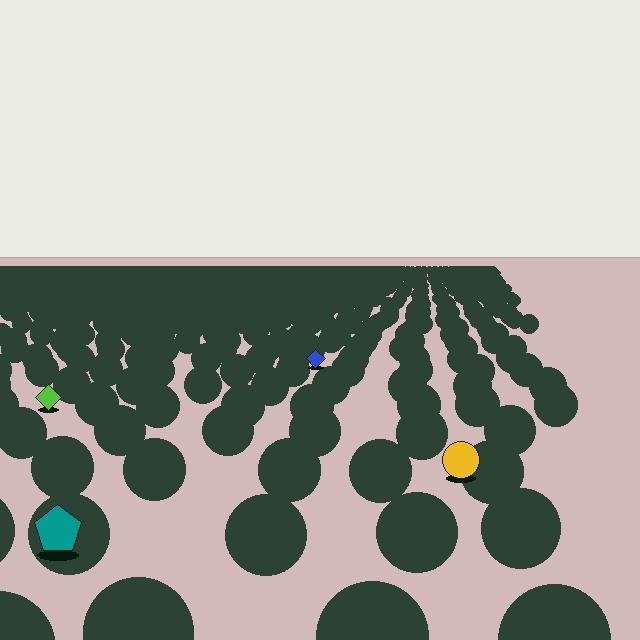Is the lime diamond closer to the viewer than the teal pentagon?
No. The teal pentagon is closer — you can tell from the texture gradient: the ground texture is coarser near it.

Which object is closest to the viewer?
The teal pentagon is closest. The texture marks near it are larger and more spread out.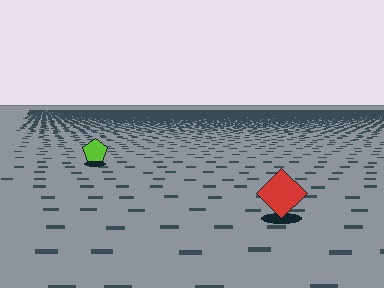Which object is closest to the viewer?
The red diamond is closest. The texture marks near it are larger and more spread out.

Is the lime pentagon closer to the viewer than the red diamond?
No. The red diamond is closer — you can tell from the texture gradient: the ground texture is coarser near it.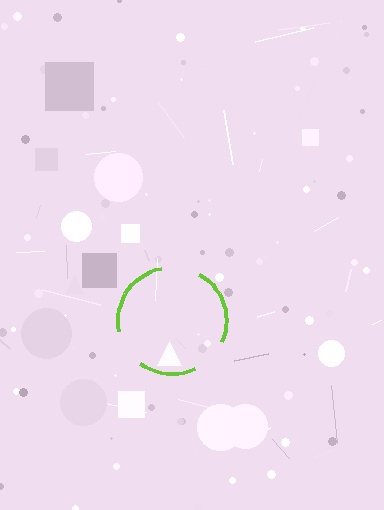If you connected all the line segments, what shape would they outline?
They would outline a circle.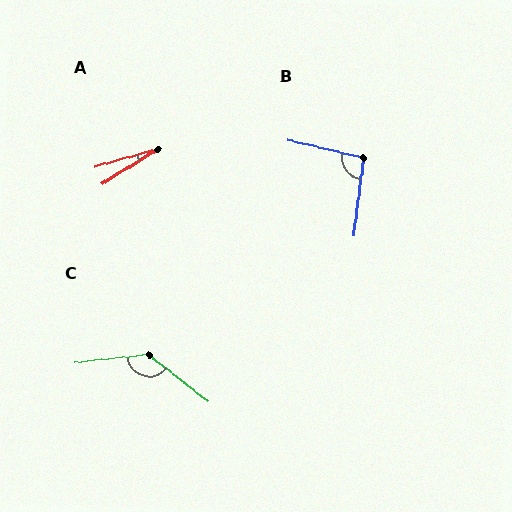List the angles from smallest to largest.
A (16°), B (96°), C (136°).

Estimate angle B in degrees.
Approximately 96 degrees.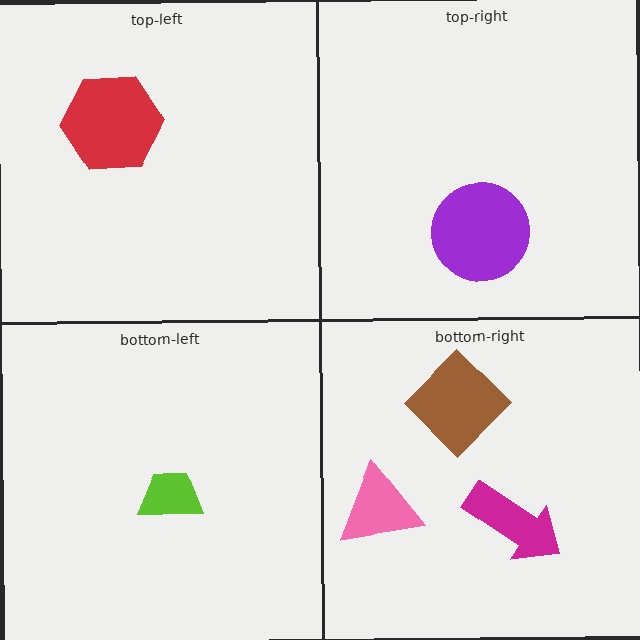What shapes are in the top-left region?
The red hexagon.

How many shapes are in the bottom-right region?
3.